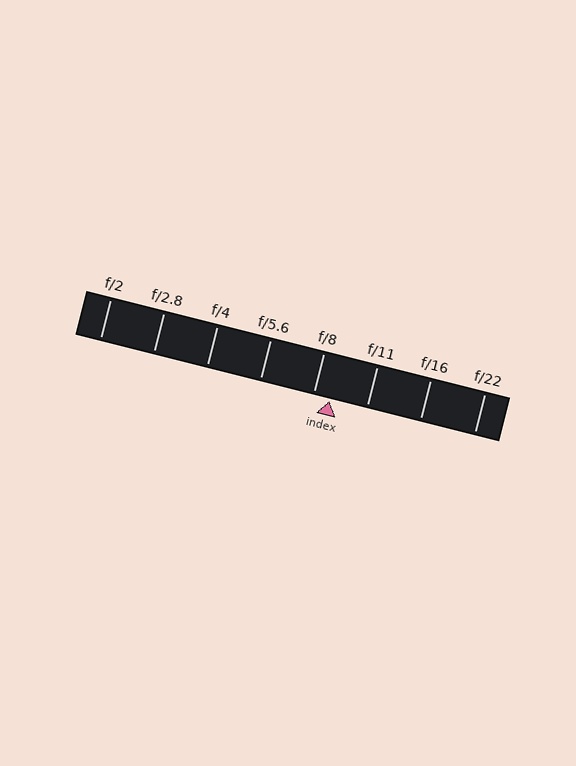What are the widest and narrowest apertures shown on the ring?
The widest aperture shown is f/2 and the narrowest is f/22.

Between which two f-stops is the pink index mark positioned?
The index mark is between f/8 and f/11.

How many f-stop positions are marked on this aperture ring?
There are 8 f-stop positions marked.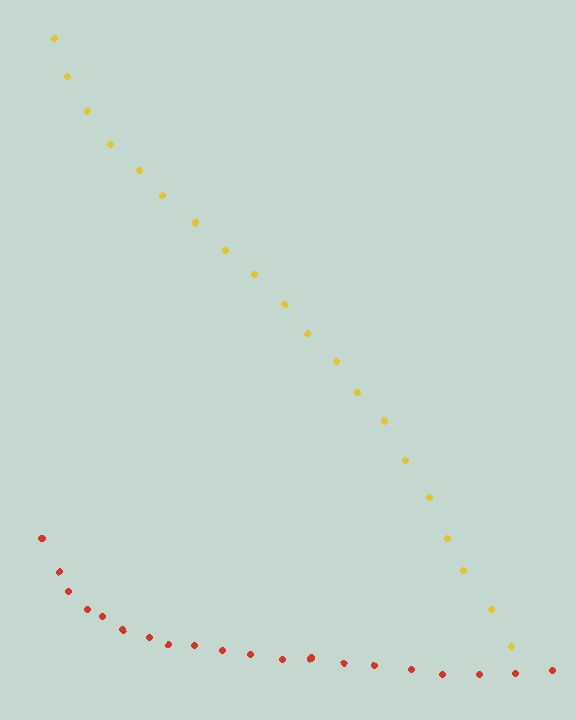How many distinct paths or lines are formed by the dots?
There are 2 distinct paths.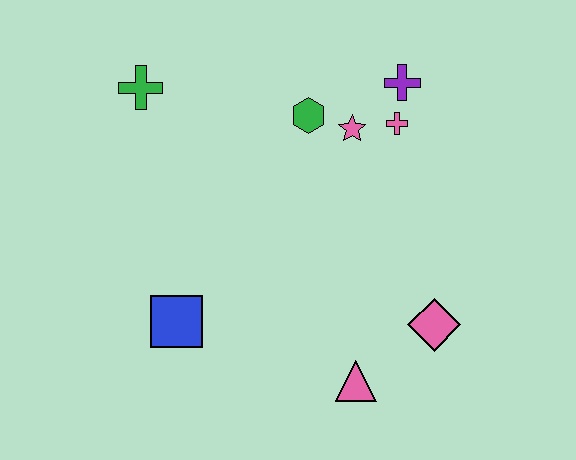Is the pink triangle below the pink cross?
Yes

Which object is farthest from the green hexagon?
The pink triangle is farthest from the green hexagon.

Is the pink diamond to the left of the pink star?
No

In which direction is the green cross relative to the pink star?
The green cross is to the left of the pink star.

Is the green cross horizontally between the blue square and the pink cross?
No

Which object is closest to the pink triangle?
The pink diamond is closest to the pink triangle.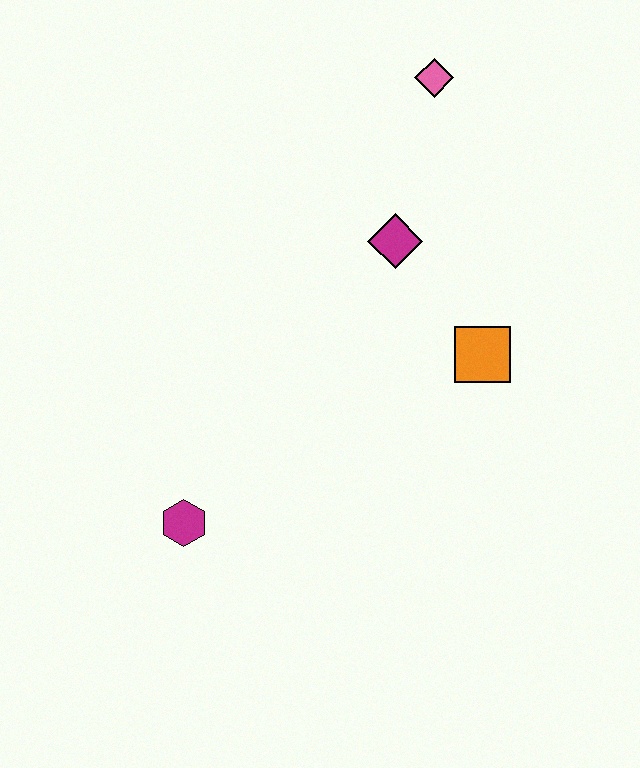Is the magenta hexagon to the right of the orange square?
No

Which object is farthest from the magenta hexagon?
The pink diamond is farthest from the magenta hexagon.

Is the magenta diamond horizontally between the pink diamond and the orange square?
No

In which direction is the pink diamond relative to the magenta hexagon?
The pink diamond is above the magenta hexagon.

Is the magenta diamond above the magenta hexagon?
Yes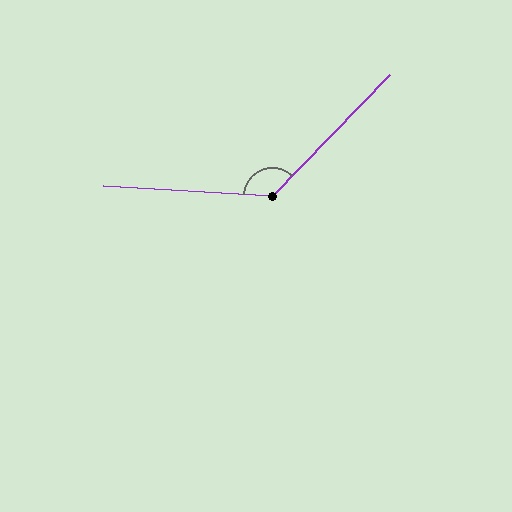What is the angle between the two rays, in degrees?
Approximately 131 degrees.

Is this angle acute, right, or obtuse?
It is obtuse.